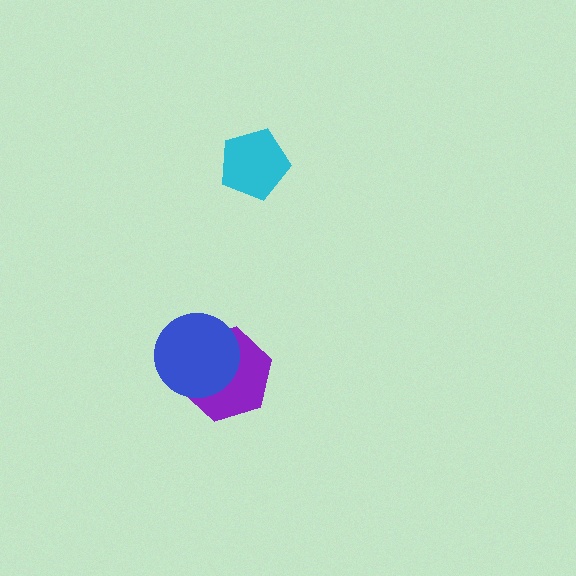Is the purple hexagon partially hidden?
Yes, it is partially covered by another shape.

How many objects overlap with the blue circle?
1 object overlaps with the blue circle.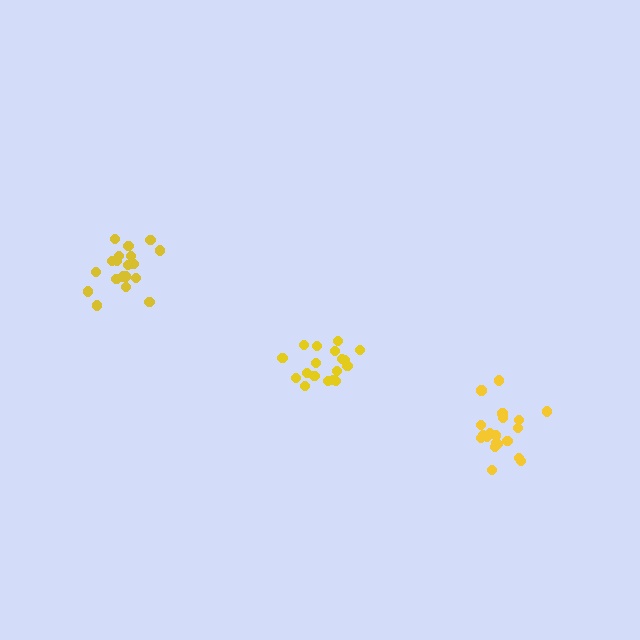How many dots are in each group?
Group 1: 20 dots, Group 2: 20 dots, Group 3: 18 dots (58 total).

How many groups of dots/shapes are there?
There are 3 groups.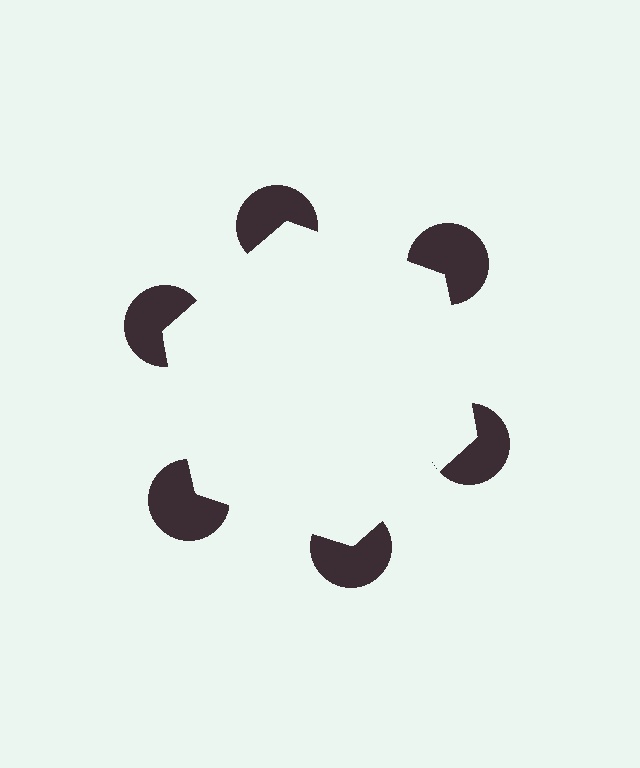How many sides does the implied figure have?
6 sides.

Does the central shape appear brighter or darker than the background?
It typically appears slightly brighter than the background, even though no actual brightness change is drawn.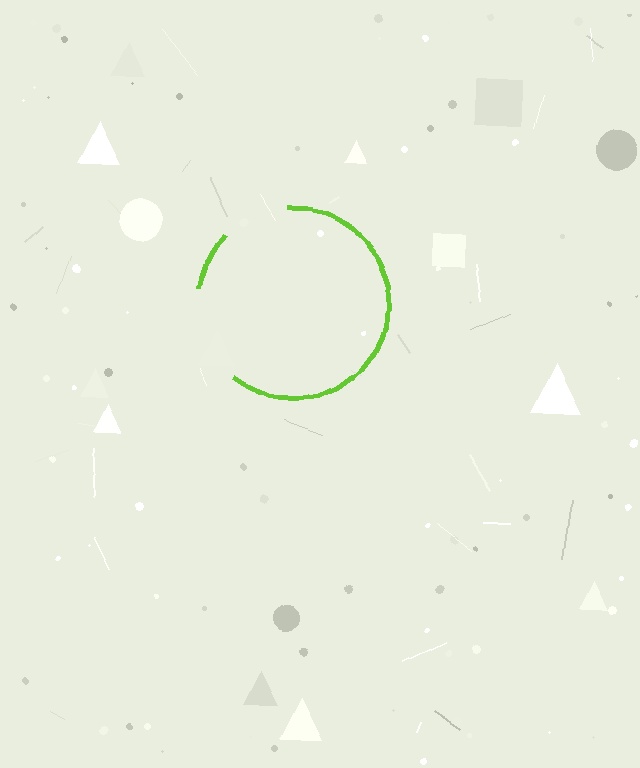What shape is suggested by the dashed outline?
The dashed outline suggests a circle.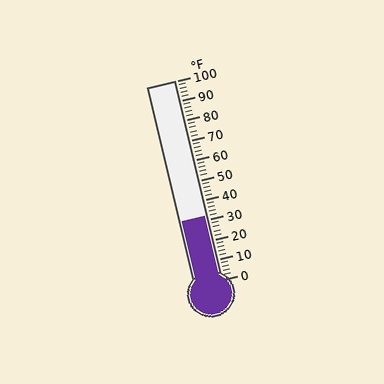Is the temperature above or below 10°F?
The temperature is above 10°F.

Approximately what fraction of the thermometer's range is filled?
The thermometer is filled to approximately 30% of its range.